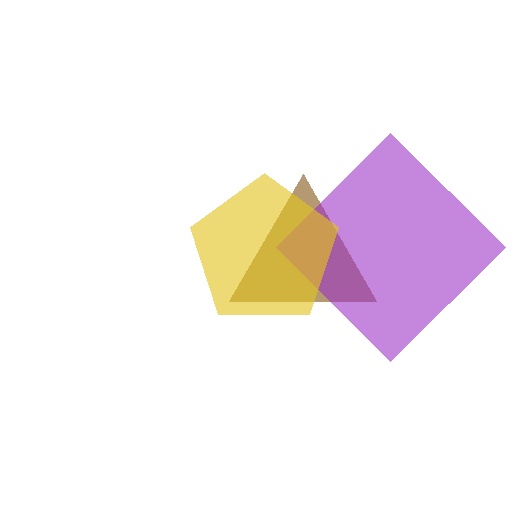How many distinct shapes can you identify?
There are 3 distinct shapes: a brown triangle, a purple diamond, a yellow pentagon.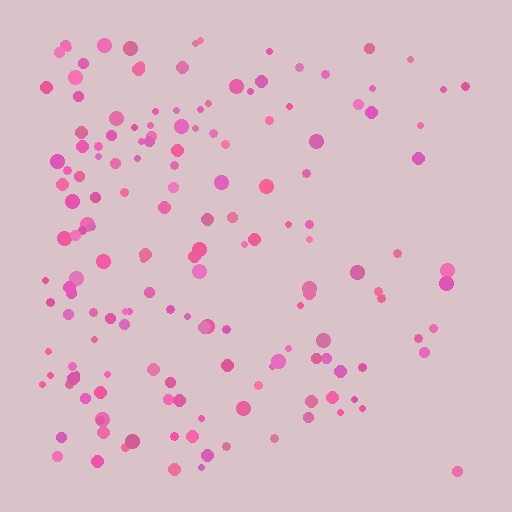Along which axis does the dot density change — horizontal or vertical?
Horizontal.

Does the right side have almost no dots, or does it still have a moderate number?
Still a moderate number, just noticeably fewer than the left.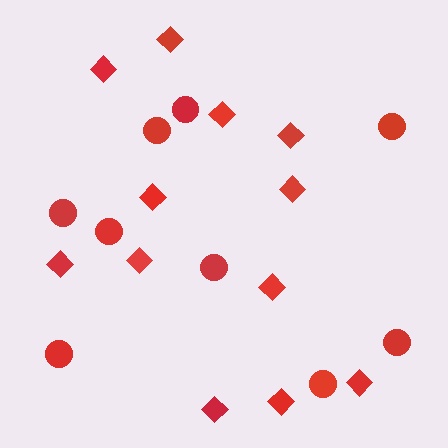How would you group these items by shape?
There are 2 groups: one group of circles (9) and one group of diamonds (12).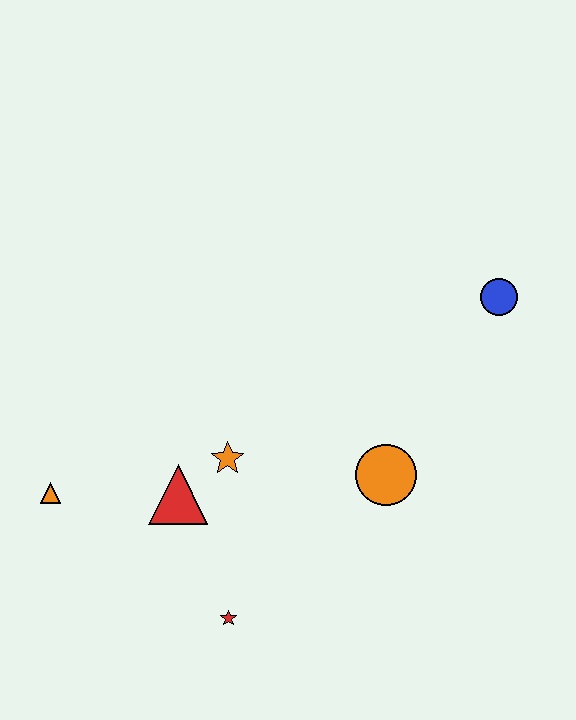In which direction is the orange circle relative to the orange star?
The orange circle is to the right of the orange star.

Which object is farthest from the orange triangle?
The blue circle is farthest from the orange triangle.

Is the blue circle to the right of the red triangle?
Yes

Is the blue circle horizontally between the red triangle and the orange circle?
No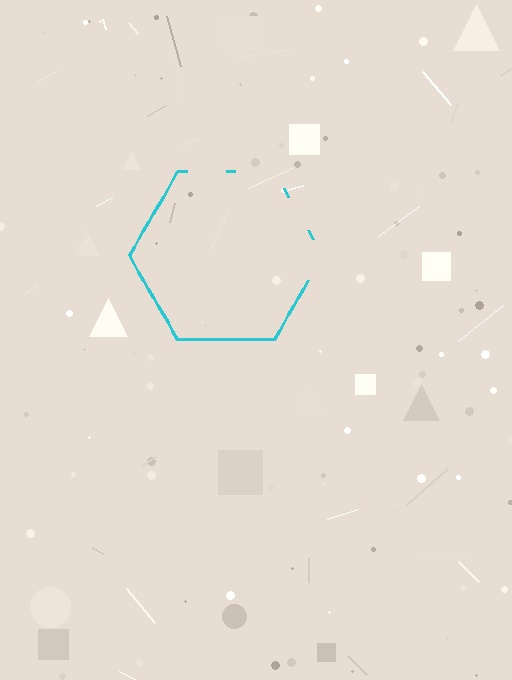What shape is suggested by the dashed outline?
The dashed outline suggests a hexagon.